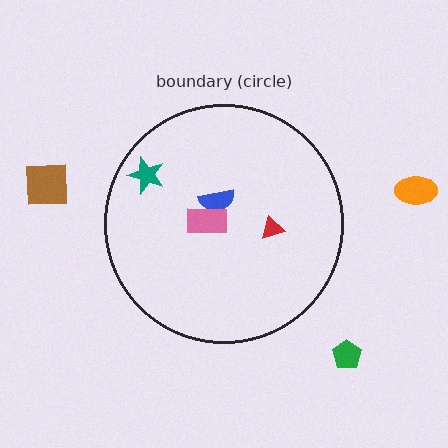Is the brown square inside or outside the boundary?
Outside.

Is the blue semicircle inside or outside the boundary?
Inside.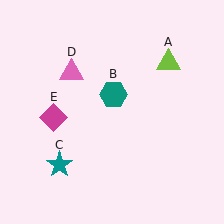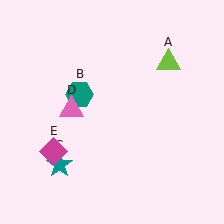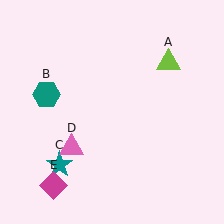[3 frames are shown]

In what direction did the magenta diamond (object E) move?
The magenta diamond (object E) moved down.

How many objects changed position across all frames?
3 objects changed position: teal hexagon (object B), pink triangle (object D), magenta diamond (object E).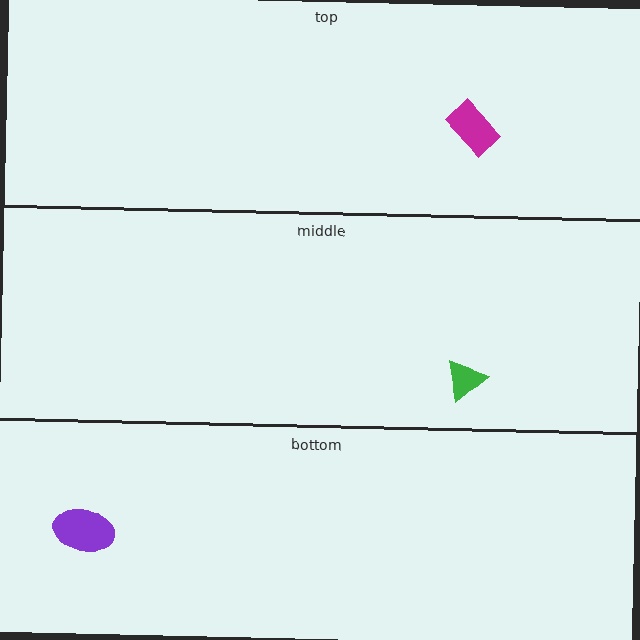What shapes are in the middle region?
The green triangle.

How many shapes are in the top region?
1.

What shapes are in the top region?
The magenta rectangle.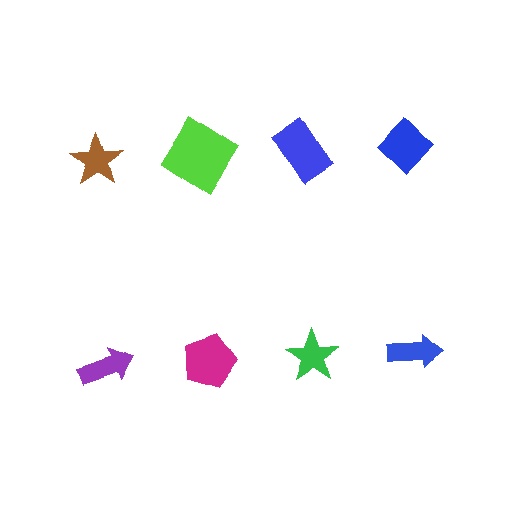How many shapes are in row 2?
4 shapes.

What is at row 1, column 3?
A blue rectangle.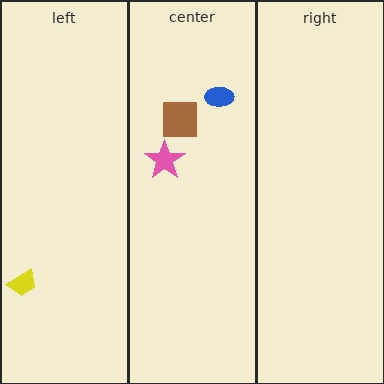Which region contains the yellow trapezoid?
The left region.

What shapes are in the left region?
The yellow trapezoid.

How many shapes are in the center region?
3.